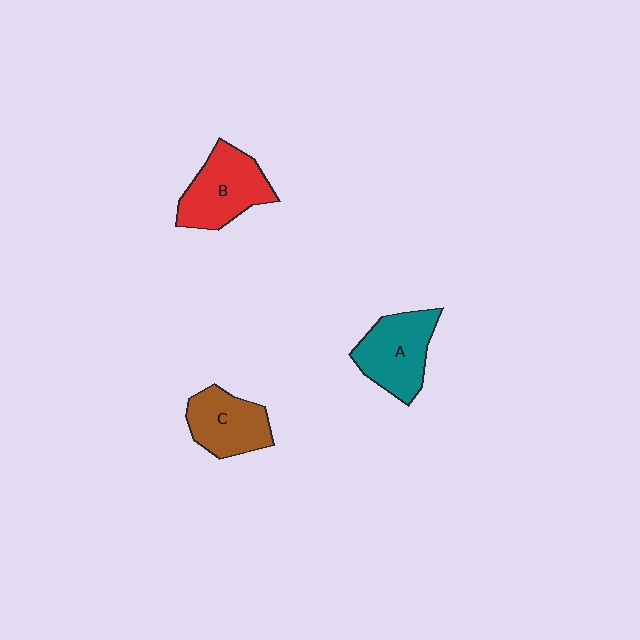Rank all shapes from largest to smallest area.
From largest to smallest: B (red), A (teal), C (brown).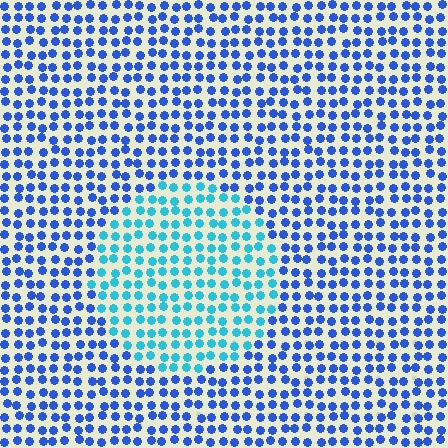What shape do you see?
I see a circle.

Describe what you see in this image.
The image is filled with small blue elements in a uniform arrangement. A circle-shaped region is visible where the elements are tinted to a slightly different hue, forming a subtle color boundary.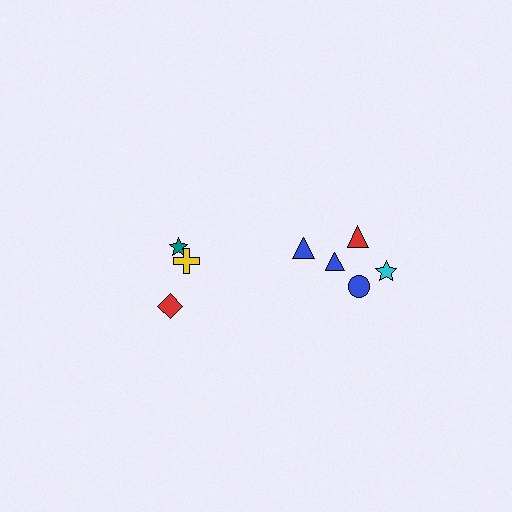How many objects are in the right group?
There are 5 objects.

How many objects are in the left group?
There are 3 objects.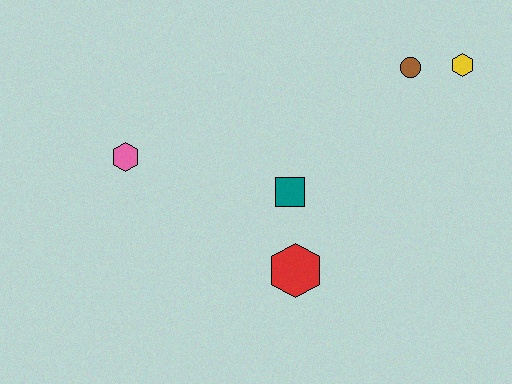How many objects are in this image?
There are 5 objects.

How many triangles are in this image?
There are no triangles.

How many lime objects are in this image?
There are no lime objects.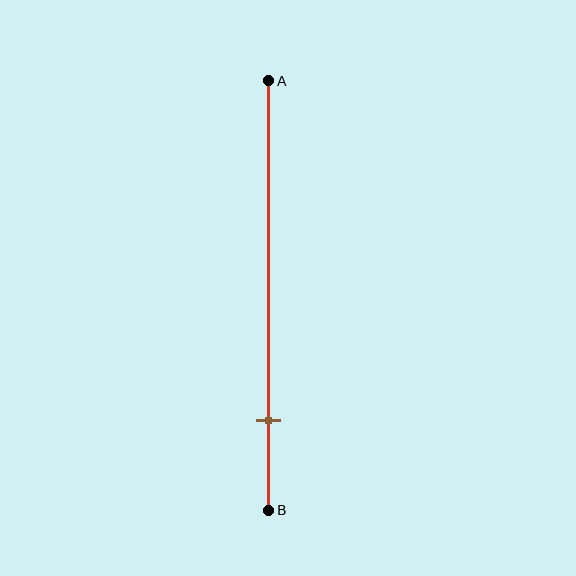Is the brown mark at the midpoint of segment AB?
No, the mark is at about 80% from A, not at the 50% midpoint.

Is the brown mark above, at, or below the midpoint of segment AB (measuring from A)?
The brown mark is below the midpoint of segment AB.